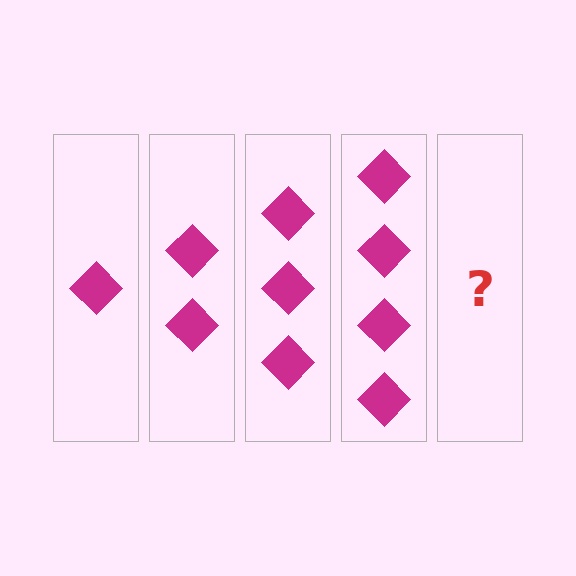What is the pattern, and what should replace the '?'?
The pattern is that each step adds one more diamond. The '?' should be 5 diamonds.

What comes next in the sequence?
The next element should be 5 diamonds.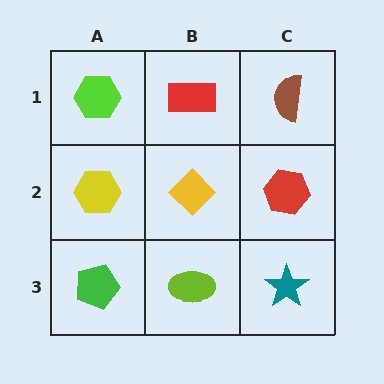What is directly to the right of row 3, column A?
A lime ellipse.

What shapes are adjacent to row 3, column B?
A yellow diamond (row 2, column B), a green pentagon (row 3, column A), a teal star (row 3, column C).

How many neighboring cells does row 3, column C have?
2.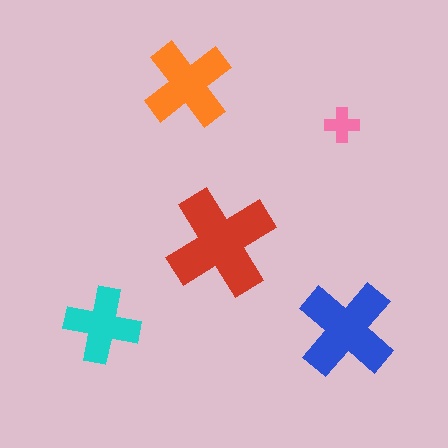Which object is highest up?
The orange cross is topmost.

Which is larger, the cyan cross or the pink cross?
The cyan one.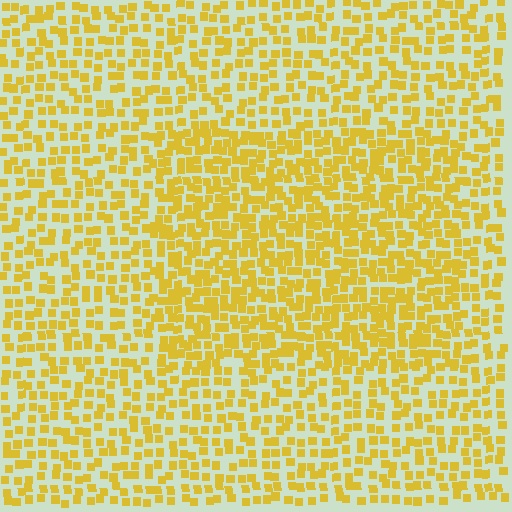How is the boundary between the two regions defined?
The boundary is defined by a change in element density (approximately 1.6x ratio). All elements are the same color, size, and shape.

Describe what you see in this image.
The image contains small yellow elements arranged at two different densities. A rectangle-shaped region is visible where the elements are more densely packed than the surrounding area.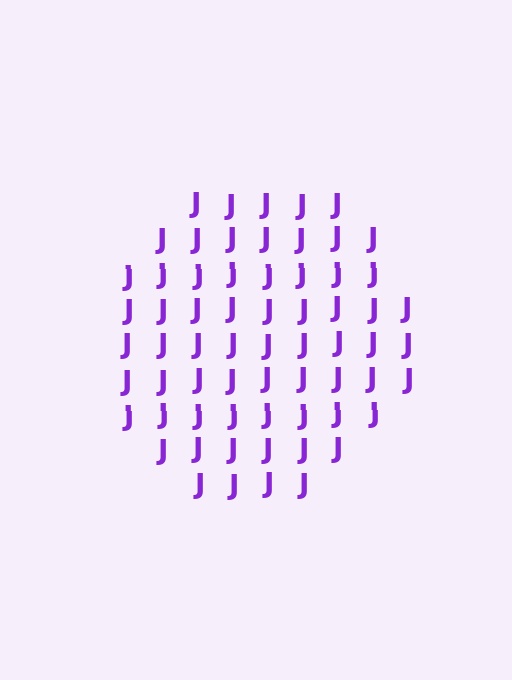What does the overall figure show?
The overall figure shows a circle.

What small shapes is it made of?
It is made of small letter J's.